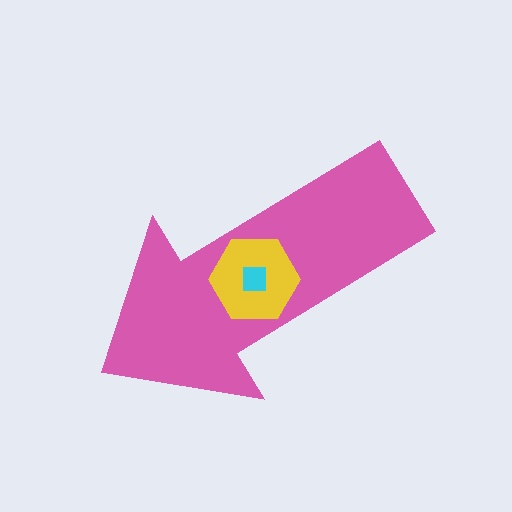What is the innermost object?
The cyan square.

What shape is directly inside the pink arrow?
The yellow hexagon.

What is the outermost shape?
The pink arrow.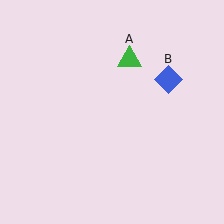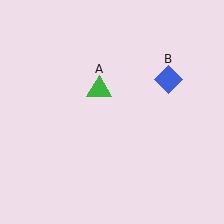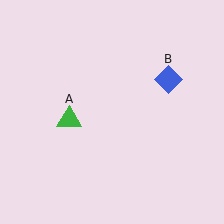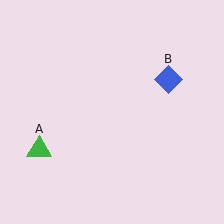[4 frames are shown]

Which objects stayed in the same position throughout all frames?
Blue diamond (object B) remained stationary.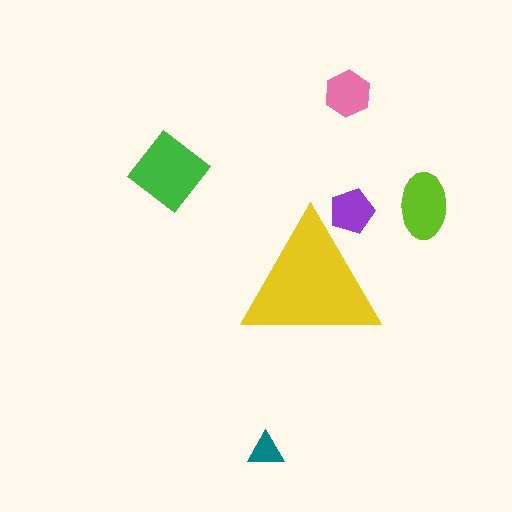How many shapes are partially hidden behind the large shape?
1 shape is partially hidden.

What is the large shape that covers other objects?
A yellow triangle.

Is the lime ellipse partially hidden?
No, the lime ellipse is fully visible.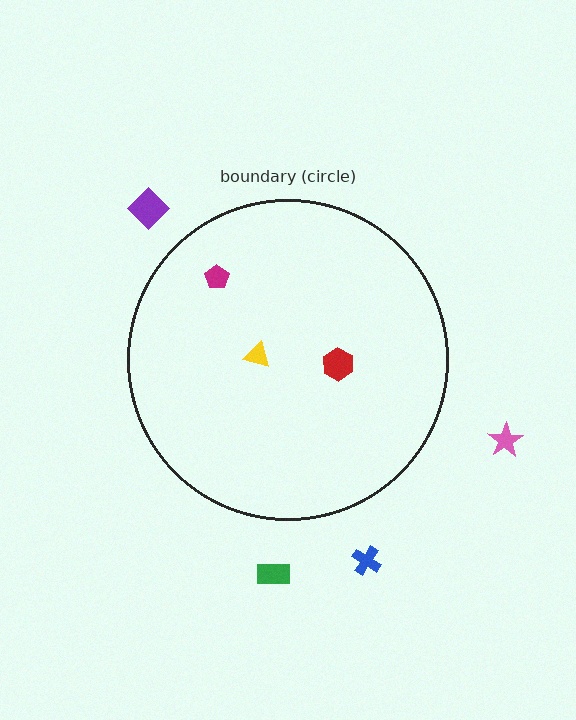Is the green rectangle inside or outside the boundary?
Outside.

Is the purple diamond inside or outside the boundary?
Outside.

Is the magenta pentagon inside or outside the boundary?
Inside.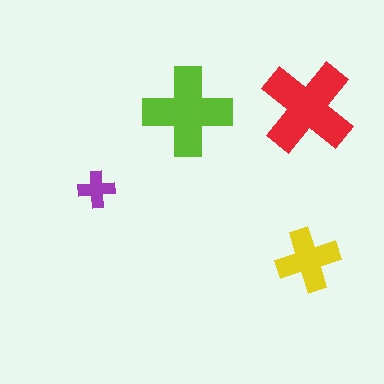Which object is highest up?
The red cross is topmost.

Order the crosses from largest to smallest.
the red one, the lime one, the yellow one, the purple one.